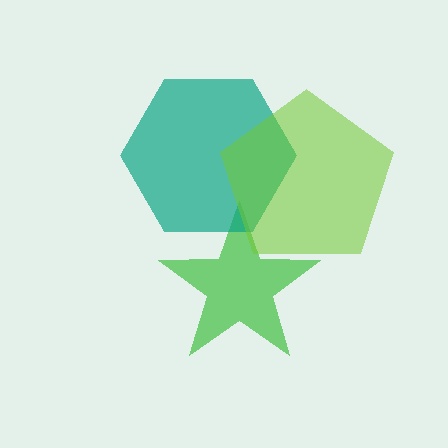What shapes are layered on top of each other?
The layered shapes are: a green star, a teal hexagon, a lime pentagon.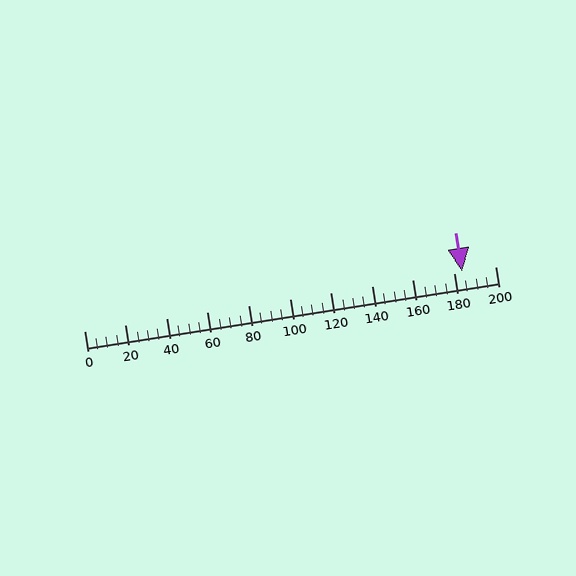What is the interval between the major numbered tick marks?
The major tick marks are spaced 20 units apart.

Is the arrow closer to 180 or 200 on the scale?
The arrow is closer to 180.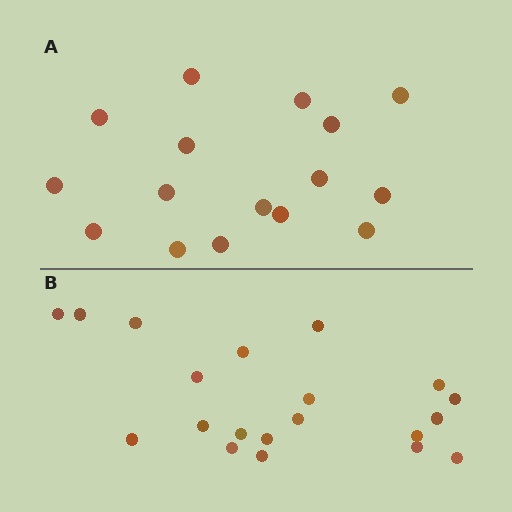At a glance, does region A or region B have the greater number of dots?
Region B (the bottom region) has more dots.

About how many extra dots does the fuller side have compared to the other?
Region B has about 4 more dots than region A.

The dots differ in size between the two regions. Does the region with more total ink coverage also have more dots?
No. Region A has more total ink coverage because its dots are larger, but region B actually contains more individual dots. Total area can be misleading — the number of items is what matters here.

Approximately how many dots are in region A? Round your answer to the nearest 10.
About 20 dots. (The exact count is 16, which rounds to 20.)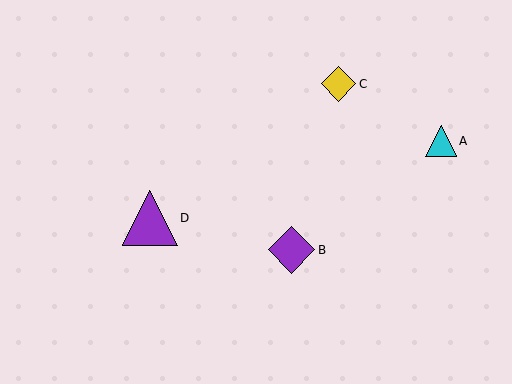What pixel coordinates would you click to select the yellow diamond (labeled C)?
Click at (339, 84) to select the yellow diamond C.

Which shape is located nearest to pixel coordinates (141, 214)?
The purple triangle (labeled D) at (150, 218) is nearest to that location.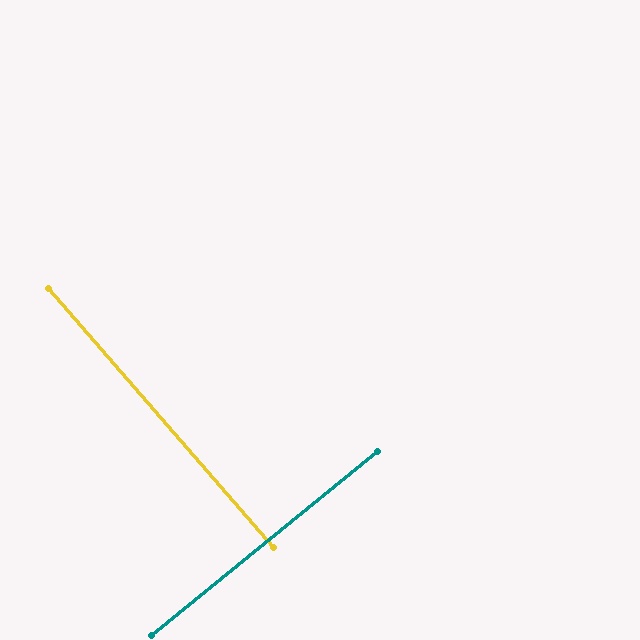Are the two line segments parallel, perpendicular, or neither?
Perpendicular — they meet at approximately 88°.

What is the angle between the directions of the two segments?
Approximately 88 degrees.